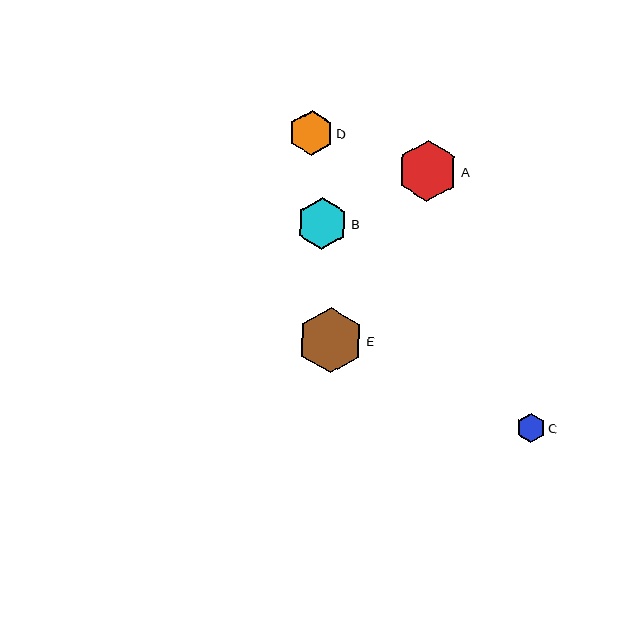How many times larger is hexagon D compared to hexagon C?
Hexagon D is approximately 1.5 times the size of hexagon C.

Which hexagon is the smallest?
Hexagon C is the smallest with a size of approximately 29 pixels.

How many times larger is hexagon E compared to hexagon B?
Hexagon E is approximately 1.3 times the size of hexagon B.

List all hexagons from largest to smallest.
From largest to smallest: E, A, B, D, C.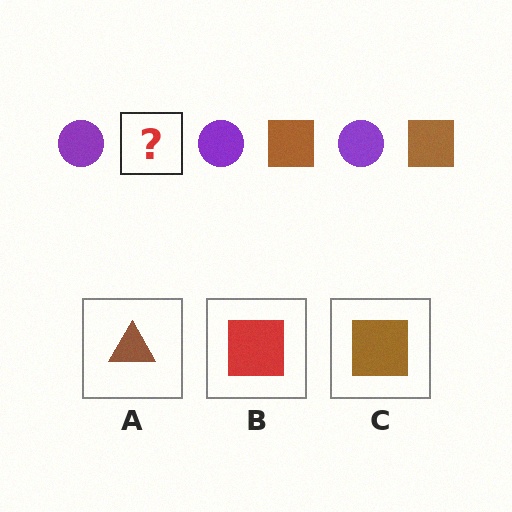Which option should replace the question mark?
Option C.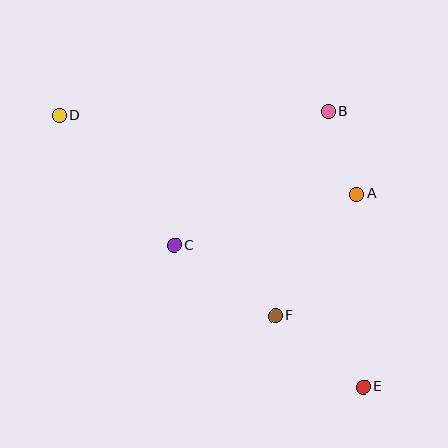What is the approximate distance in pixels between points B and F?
The distance between B and F is approximately 211 pixels.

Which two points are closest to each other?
Points A and B are closest to each other.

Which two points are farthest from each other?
Points D and E are farthest from each other.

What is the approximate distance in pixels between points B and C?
The distance between B and C is approximately 204 pixels.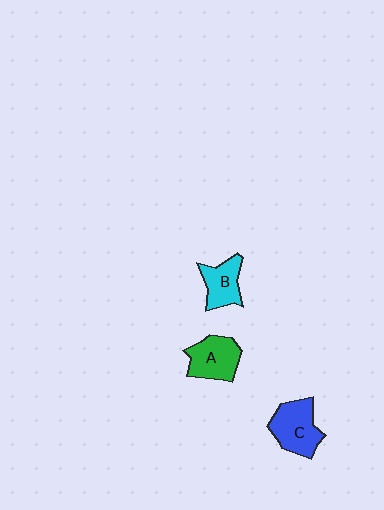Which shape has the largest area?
Shape C (blue).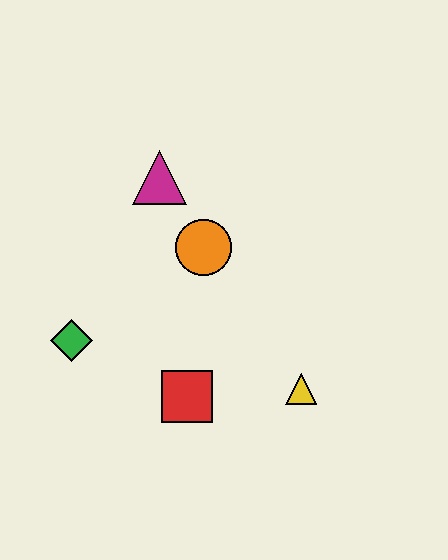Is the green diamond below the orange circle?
Yes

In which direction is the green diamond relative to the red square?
The green diamond is to the left of the red square.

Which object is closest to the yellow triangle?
The red square is closest to the yellow triangle.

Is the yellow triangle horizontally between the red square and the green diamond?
No